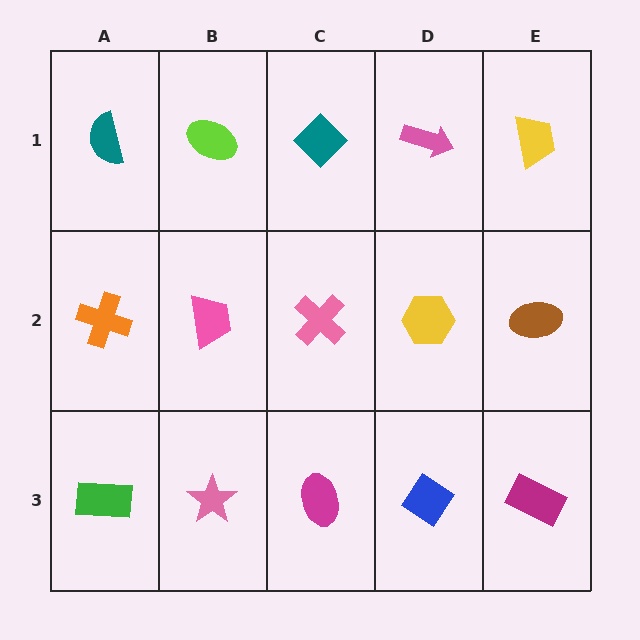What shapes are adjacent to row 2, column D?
A pink arrow (row 1, column D), a blue diamond (row 3, column D), a pink cross (row 2, column C), a brown ellipse (row 2, column E).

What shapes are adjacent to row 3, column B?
A pink trapezoid (row 2, column B), a green rectangle (row 3, column A), a magenta ellipse (row 3, column C).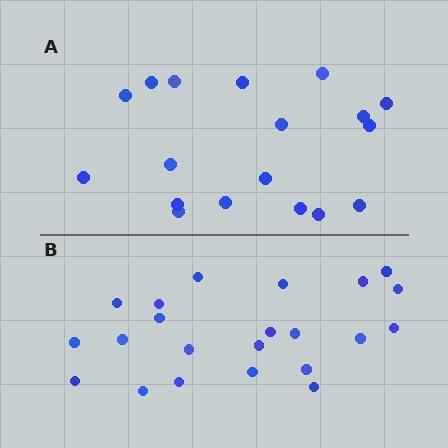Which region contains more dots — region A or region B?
Region B (the bottom region) has more dots.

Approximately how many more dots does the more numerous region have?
Region B has about 4 more dots than region A.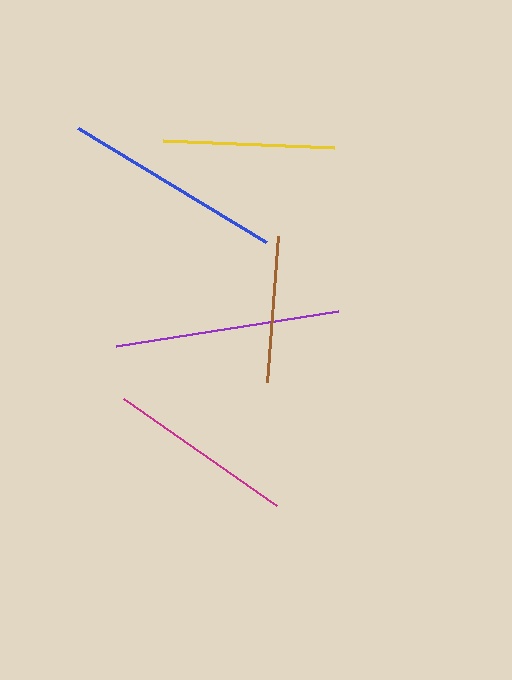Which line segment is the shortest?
The brown line is the shortest at approximately 146 pixels.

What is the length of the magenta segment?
The magenta segment is approximately 187 pixels long.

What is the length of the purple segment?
The purple segment is approximately 224 pixels long.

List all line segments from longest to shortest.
From longest to shortest: purple, blue, magenta, yellow, brown.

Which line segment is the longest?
The purple line is the longest at approximately 224 pixels.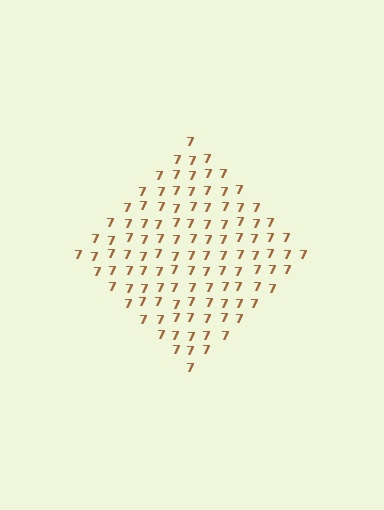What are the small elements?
The small elements are digit 7's.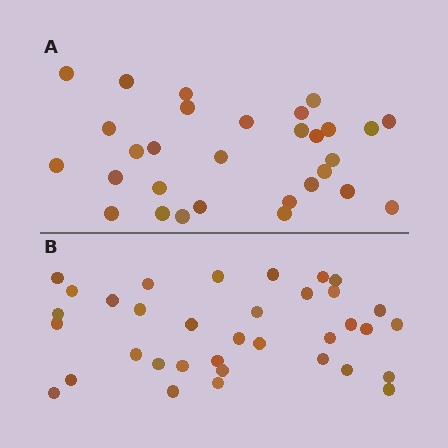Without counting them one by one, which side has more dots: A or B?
Region B (the bottom region) has more dots.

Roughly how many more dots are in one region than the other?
Region B has about 5 more dots than region A.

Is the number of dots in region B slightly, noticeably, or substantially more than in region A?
Region B has only slightly more — the two regions are fairly close. The ratio is roughly 1.2 to 1.